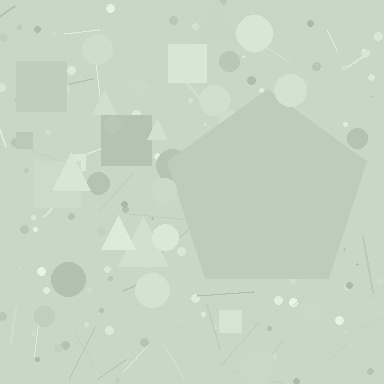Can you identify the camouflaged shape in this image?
The camouflaged shape is a pentagon.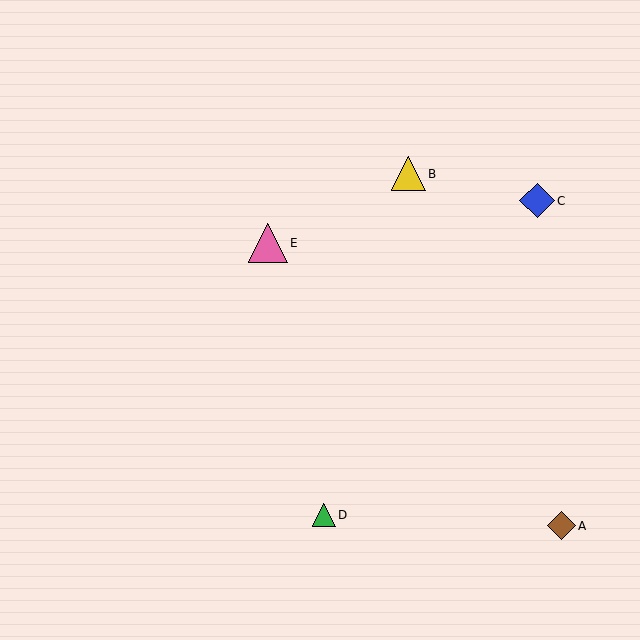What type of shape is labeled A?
Shape A is a brown diamond.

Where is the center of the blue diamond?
The center of the blue diamond is at (537, 201).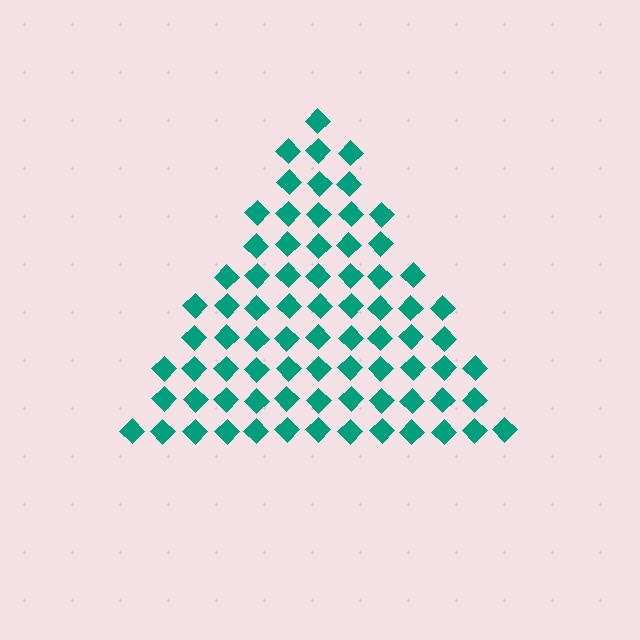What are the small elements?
The small elements are diamonds.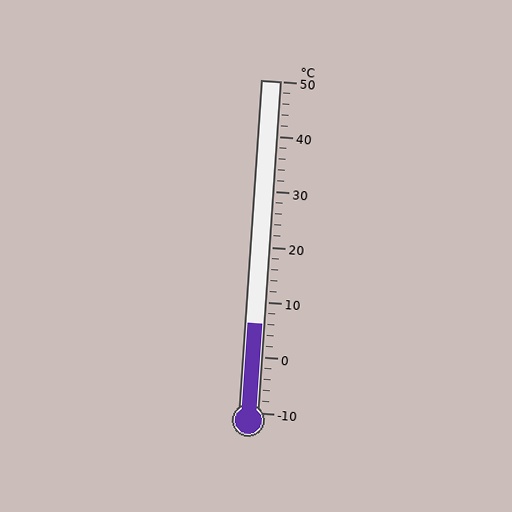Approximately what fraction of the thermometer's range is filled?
The thermometer is filled to approximately 25% of its range.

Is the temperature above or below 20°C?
The temperature is below 20°C.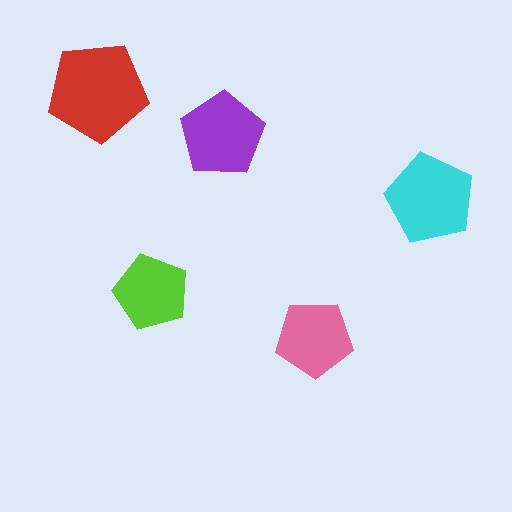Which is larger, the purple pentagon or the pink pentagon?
The purple one.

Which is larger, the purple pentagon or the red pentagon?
The red one.